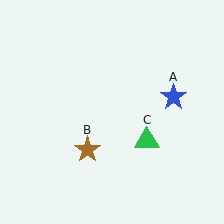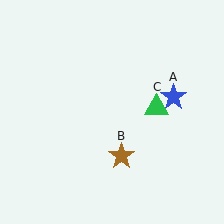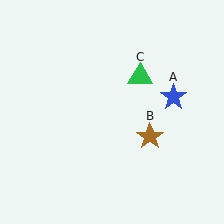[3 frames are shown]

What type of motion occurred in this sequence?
The brown star (object B), green triangle (object C) rotated counterclockwise around the center of the scene.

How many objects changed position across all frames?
2 objects changed position: brown star (object B), green triangle (object C).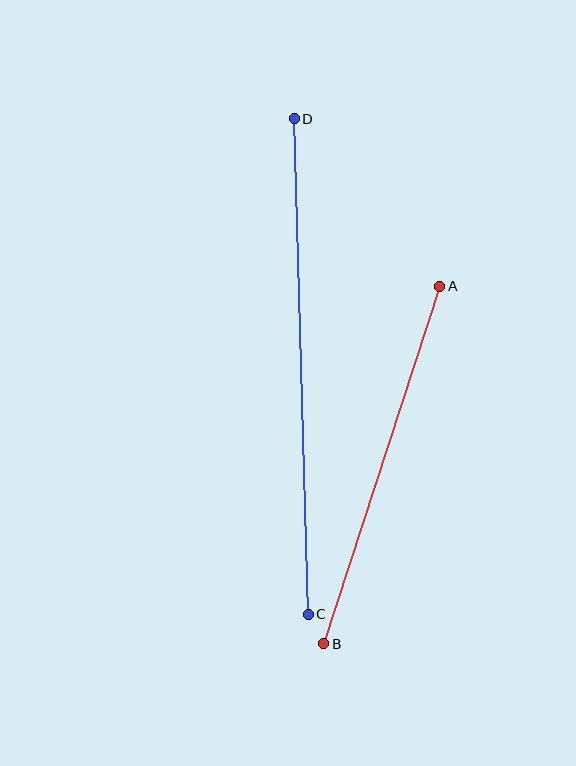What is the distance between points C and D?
The distance is approximately 496 pixels.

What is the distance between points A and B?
The distance is approximately 376 pixels.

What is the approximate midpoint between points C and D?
The midpoint is at approximately (301, 366) pixels.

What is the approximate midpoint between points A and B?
The midpoint is at approximately (382, 465) pixels.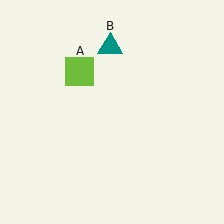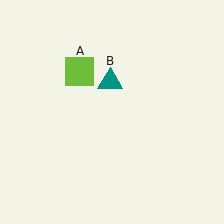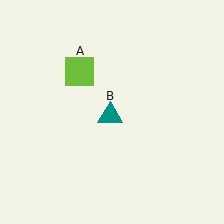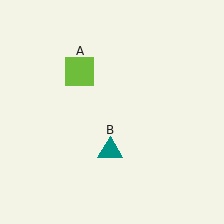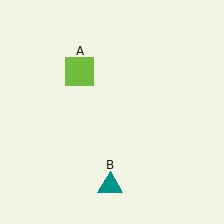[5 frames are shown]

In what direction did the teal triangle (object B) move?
The teal triangle (object B) moved down.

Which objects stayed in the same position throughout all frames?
Lime square (object A) remained stationary.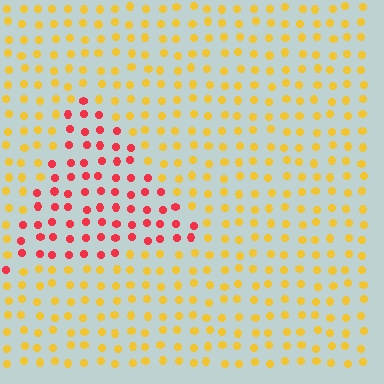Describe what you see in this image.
The image is filled with small yellow elements in a uniform arrangement. A triangle-shaped region is visible where the elements are tinted to a slightly different hue, forming a subtle color boundary.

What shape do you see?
I see a triangle.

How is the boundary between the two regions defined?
The boundary is defined purely by a slight shift in hue (about 53 degrees). Spacing, size, and orientation are identical on both sides.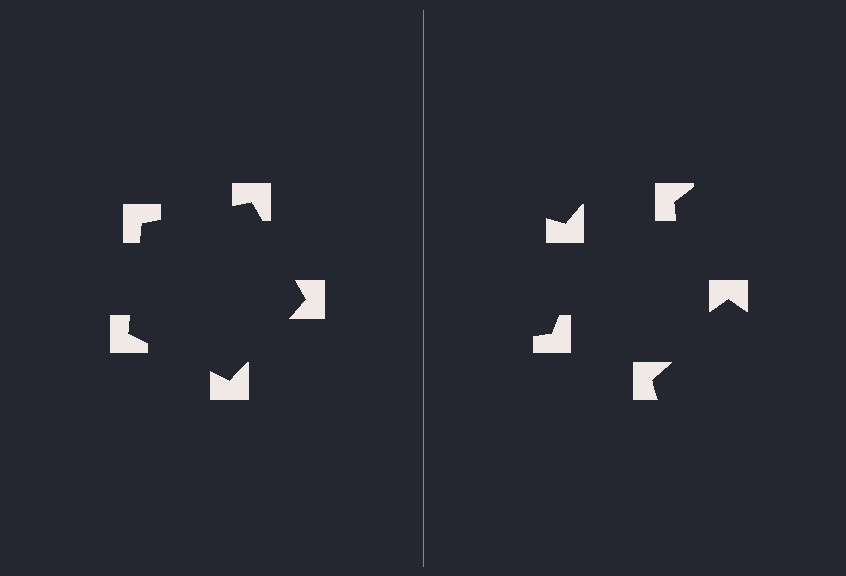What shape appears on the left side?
An illusory pentagon.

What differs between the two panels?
The notched squares are positioned identically on both sides; only the wedge orientations differ. On the left they align to a pentagon; on the right they are misaligned.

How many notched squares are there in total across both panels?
10 — 5 on each side.